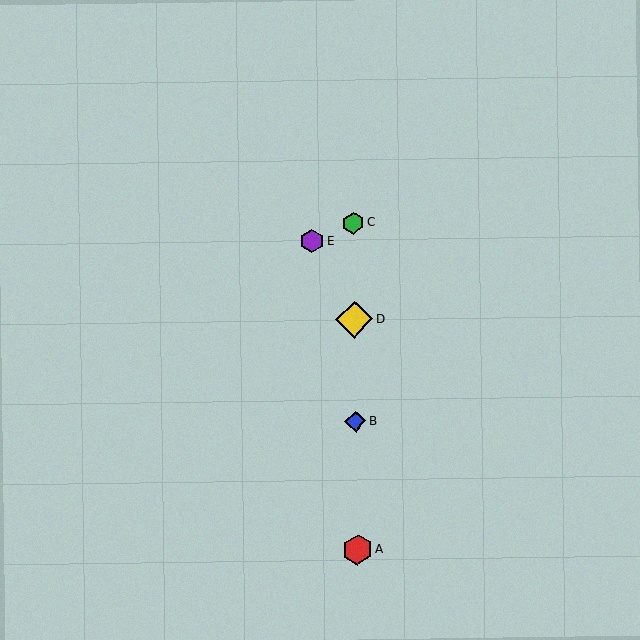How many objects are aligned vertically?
4 objects (A, B, C, D) are aligned vertically.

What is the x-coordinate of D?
Object D is at x≈354.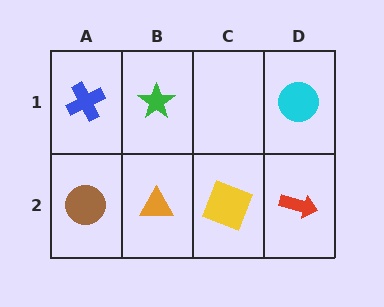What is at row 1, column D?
A cyan circle.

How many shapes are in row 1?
3 shapes.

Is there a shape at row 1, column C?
No, that cell is empty.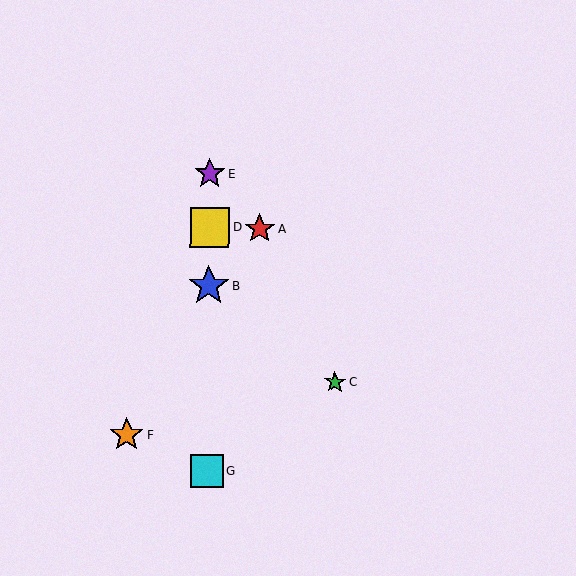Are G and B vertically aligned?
Yes, both are at x≈207.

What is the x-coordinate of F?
Object F is at x≈127.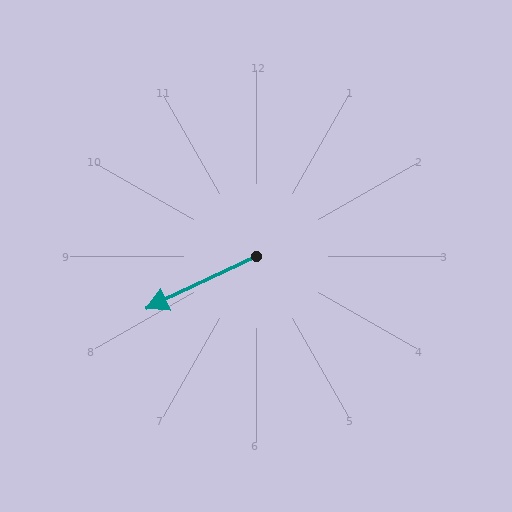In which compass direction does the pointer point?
Southwest.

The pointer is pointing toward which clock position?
Roughly 8 o'clock.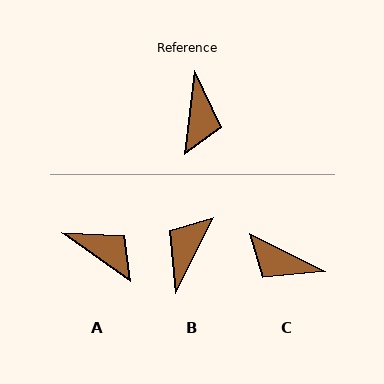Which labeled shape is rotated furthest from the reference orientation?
B, about 160 degrees away.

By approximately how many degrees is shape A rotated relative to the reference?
Approximately 61 degrees counter-clockwise.